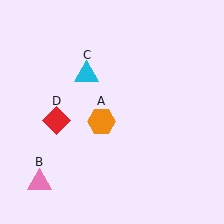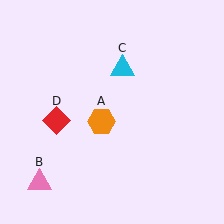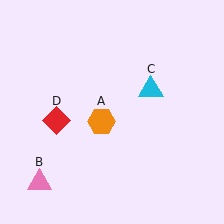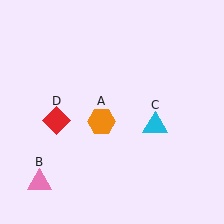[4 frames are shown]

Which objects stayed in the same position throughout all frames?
Orange hexagon (object A) and pink triangle (object B) and red diamond (object D) remained stationary.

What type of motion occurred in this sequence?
The cyan triangle (object C) rotated clockwise around the center of the scene.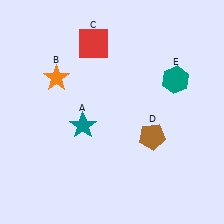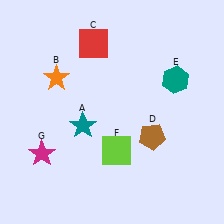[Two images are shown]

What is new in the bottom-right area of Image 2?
A lime square (F) was added in the bottom-right area of Image 2.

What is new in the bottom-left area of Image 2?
A magenta star (G) was added in the bottom-left area of Image 2.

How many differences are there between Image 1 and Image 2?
There are 2 differences between the two images.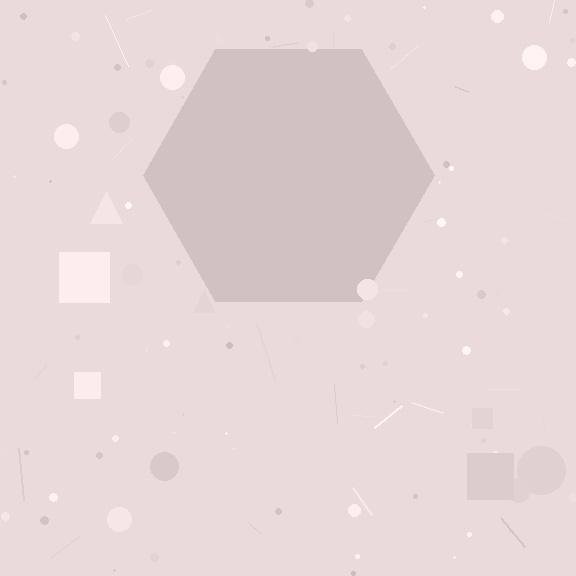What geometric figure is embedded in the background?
A hexagon is embedded in the background.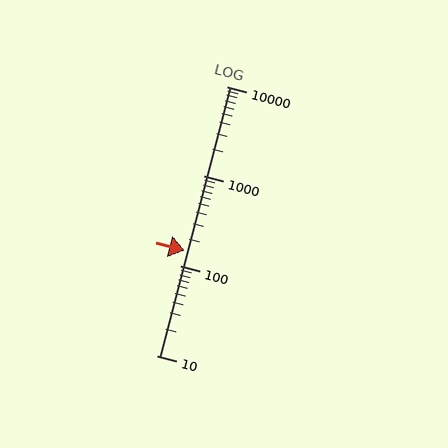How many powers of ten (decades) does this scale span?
The scale spans 3 decades, from 10 to 10000.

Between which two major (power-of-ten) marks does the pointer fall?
The pointer is between 100 and 1000.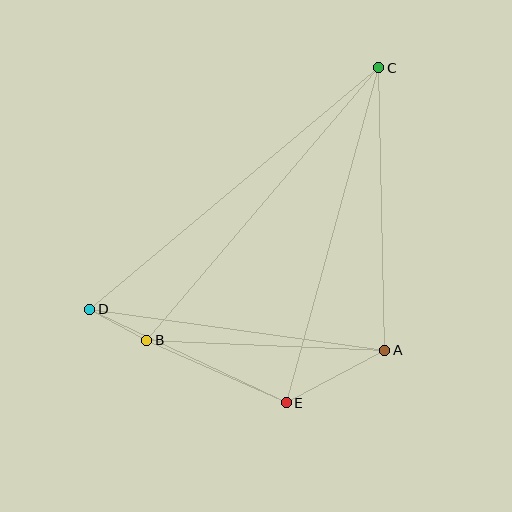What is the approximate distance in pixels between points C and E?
The distance between C and E is approximately 348 pixels.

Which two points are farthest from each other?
Points C and D are farthest from each other.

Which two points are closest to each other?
Points B and D are closest to each other.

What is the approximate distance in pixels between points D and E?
The distance between D and E is approximately 218 pixels.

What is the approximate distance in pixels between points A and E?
The distance between A and E is approximately 111 pixels.